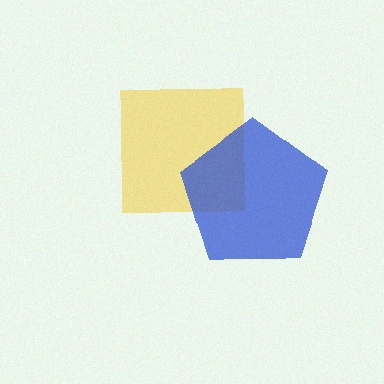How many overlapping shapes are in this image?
There are 2 overlapping shapes in the image.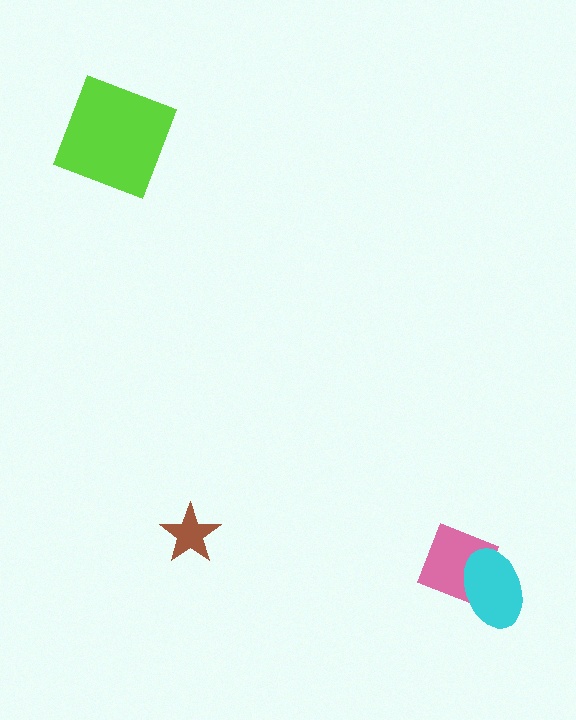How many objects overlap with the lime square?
0 objects overlap with the lime square.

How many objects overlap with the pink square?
1 object overlaps with the pink square.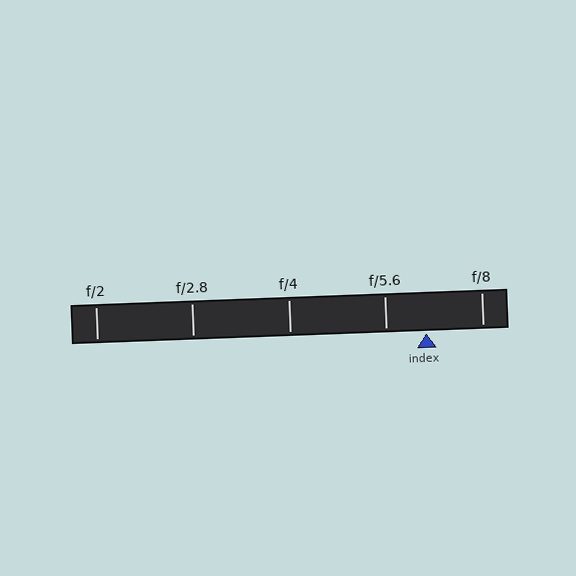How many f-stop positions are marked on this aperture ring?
There are 5 f-stop positions marked.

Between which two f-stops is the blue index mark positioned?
The index mark is between f/5.6 and f/8.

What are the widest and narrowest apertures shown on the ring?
The widest aperture shown is f/2 and the narrowest is f/8.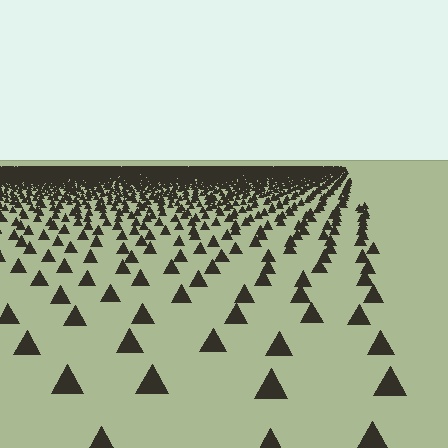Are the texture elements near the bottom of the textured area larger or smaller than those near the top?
Larger. Near the bottom, elements are closer to the viewer and appear at a bigger on-screen size.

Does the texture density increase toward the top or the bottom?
Density increases toward the top.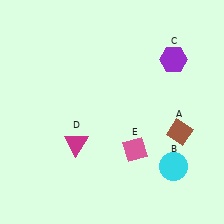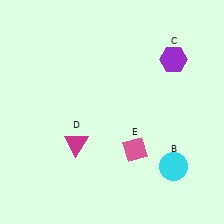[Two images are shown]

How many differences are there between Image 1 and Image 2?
There is 1 difference between the two images.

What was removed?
The brown diamond (A) was removed in Image 2.